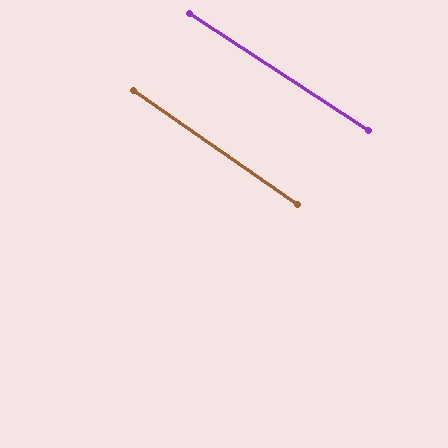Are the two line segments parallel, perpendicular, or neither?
Parallel — their directions differ by only 1.9°.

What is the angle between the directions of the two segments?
Approximately 2 degrees.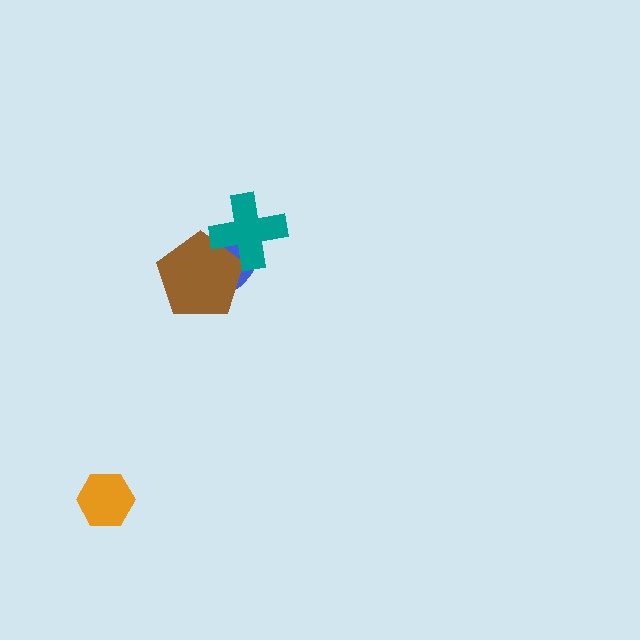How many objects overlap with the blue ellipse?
2 objects overlap with the blue ellipse.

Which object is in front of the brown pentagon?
The teal cross is in front of the brown pentagon.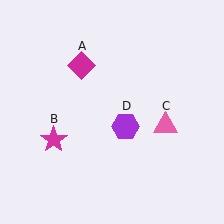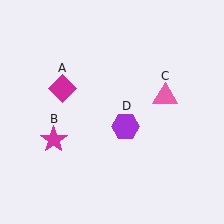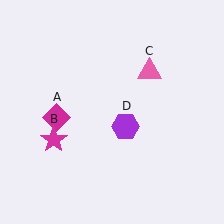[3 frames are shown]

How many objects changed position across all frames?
2 objects changed position: magenta diamond (object A), pink triangle (object C).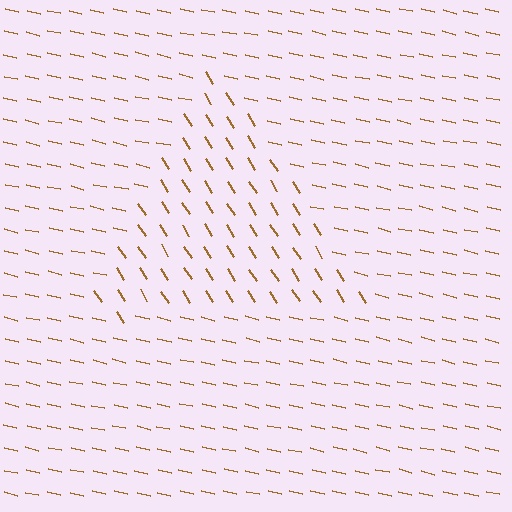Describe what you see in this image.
The image is filled with small brown line segments. A triangle region in the image has lines oriented differently from the surrounding lines, creating a visible texture boundary.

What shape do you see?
I see a triangle.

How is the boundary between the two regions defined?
The boundary is defined purely by a change in line orientation (approximately 45 degrees difference). All lines are the same color and thickness.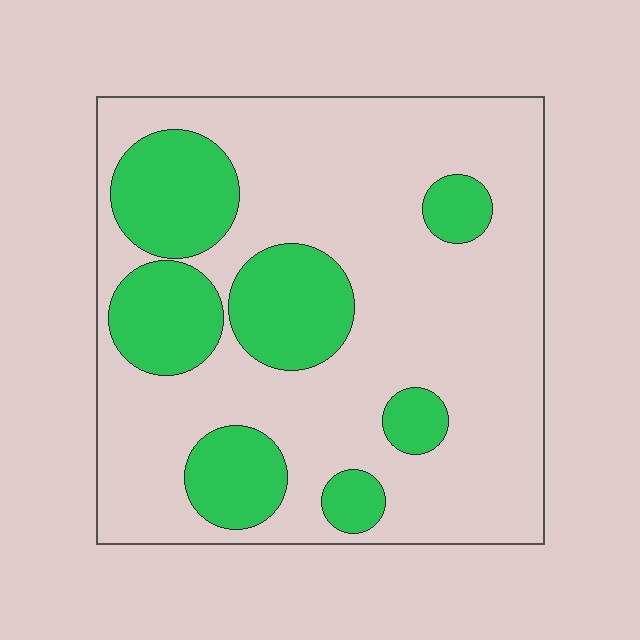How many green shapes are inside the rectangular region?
7.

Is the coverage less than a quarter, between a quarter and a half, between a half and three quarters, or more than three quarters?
Between a quarter and a half.